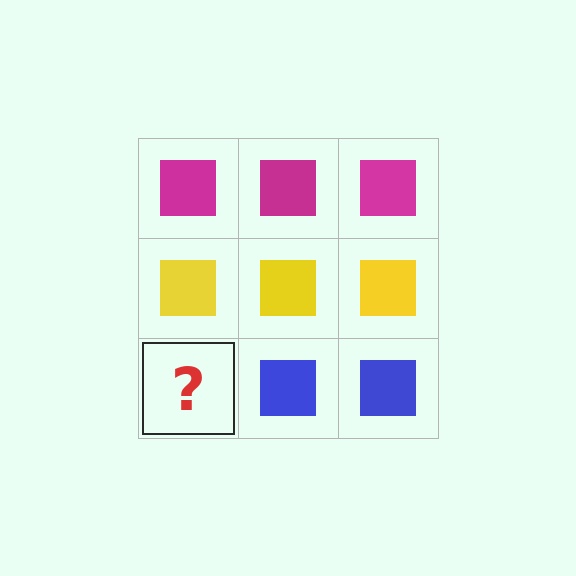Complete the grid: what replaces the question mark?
The question mark should be replaced with a blue square.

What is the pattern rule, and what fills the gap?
The rule is that each row has a consistent color. The gap should be filled with a blue square.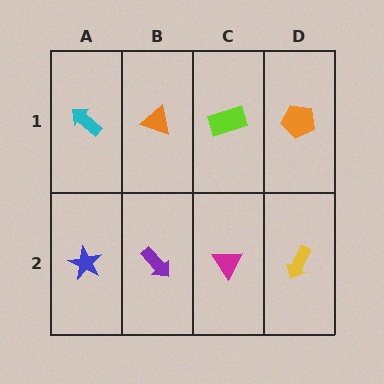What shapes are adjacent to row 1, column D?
A yellow arrow (row 2, column D), a lime rectangle (row 1, column C).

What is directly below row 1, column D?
A yellow arrow.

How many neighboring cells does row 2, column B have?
3.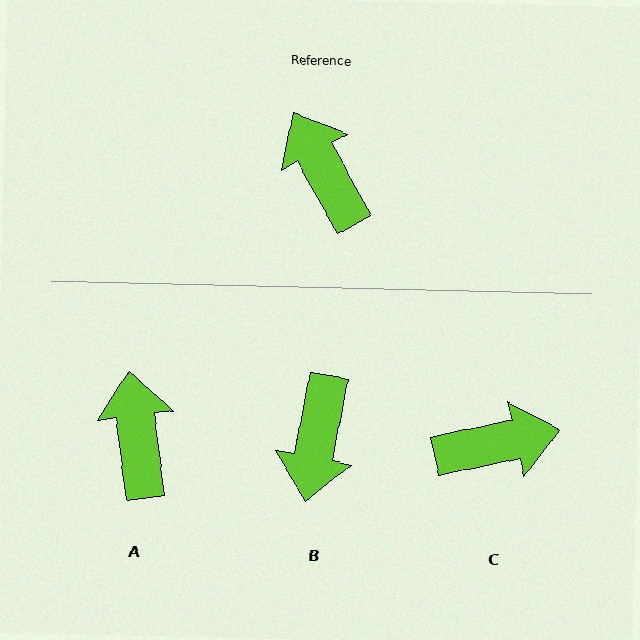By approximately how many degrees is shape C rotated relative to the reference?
Approximately 106 degrees clockwise.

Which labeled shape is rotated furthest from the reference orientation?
B, about 141 degrees away.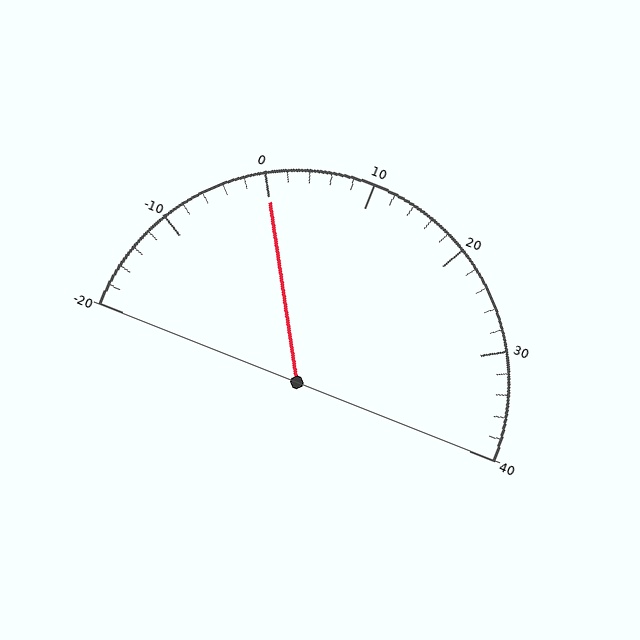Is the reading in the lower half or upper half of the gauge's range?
The reading is in the lower half of the range (-20 to 40).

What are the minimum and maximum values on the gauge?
The gauge ranges from -20 to 40.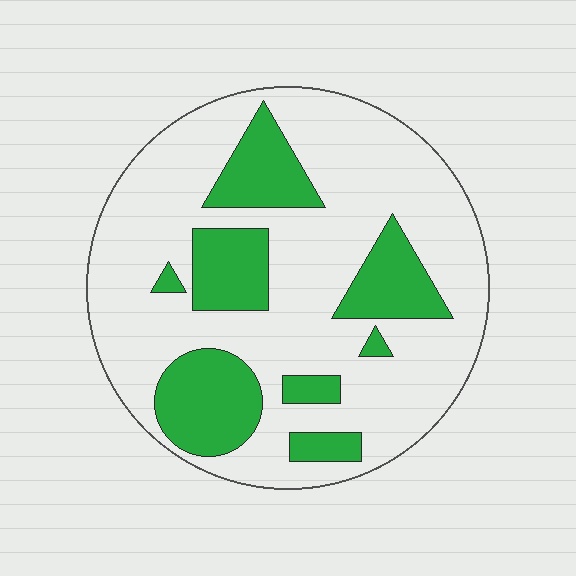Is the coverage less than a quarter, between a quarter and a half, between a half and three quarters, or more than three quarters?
Between a quarter and a half.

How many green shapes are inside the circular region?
8.